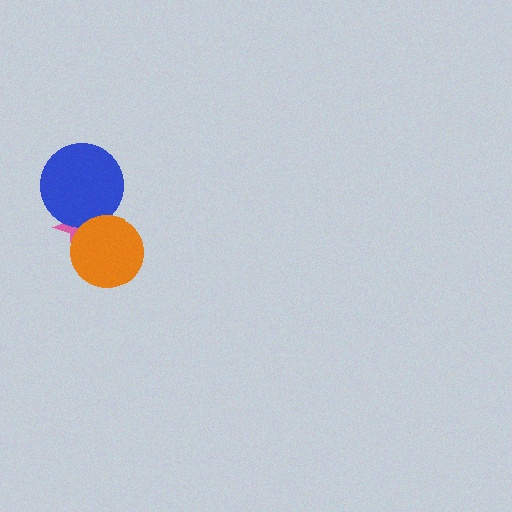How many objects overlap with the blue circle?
1 object overlaps with the blue circle.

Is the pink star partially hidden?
Yes, it is partially covered by another shape.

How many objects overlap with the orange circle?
1 object overlaps with the orange circle.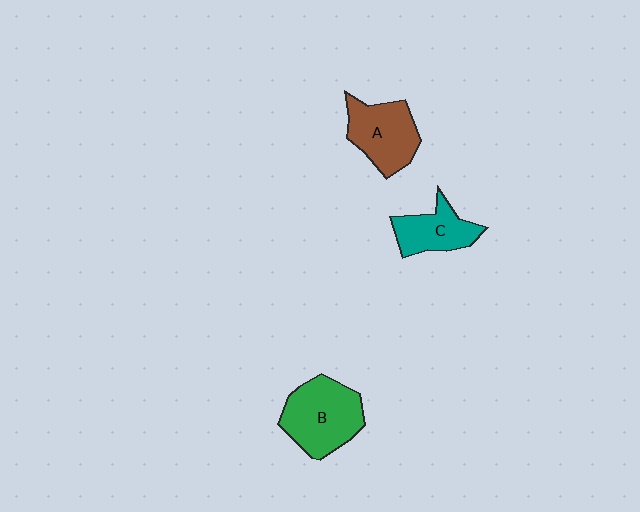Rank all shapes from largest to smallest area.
From largest to smallest: B (green), A (brown), C (teal).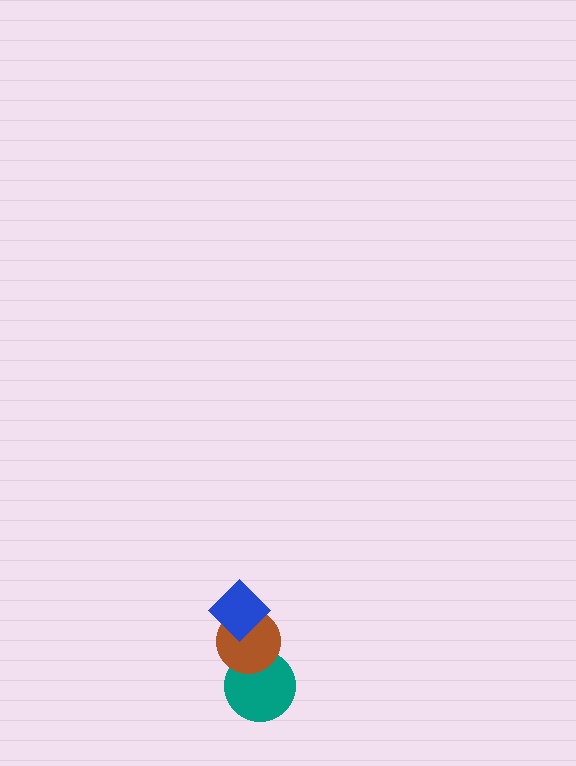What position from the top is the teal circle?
The teal circle is 3rd from the top.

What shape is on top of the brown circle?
The blue diamond is on top of the brown circle.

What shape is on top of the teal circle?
The brown circle is on top of the teal circle.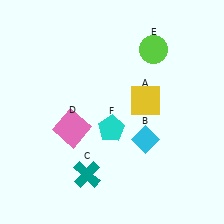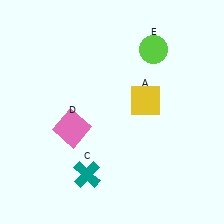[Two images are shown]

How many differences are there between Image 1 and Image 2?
There are 2 differences between the two images.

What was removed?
The cyan diamond (B), the cyan pentagon (F) were removed in Image 2.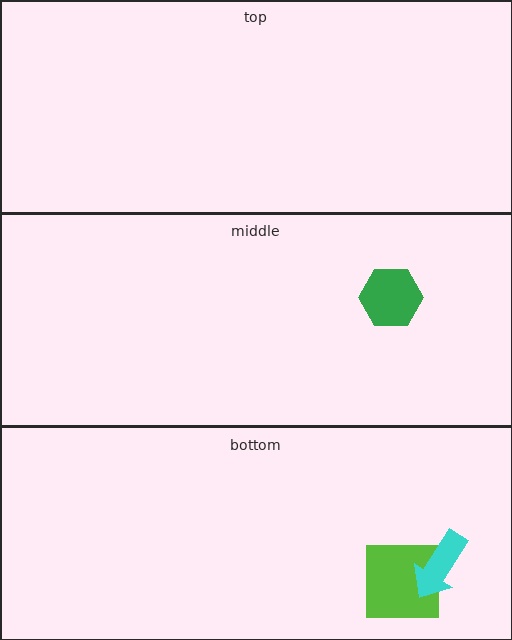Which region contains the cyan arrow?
The bottom region.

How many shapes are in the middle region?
1.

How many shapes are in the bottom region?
2.